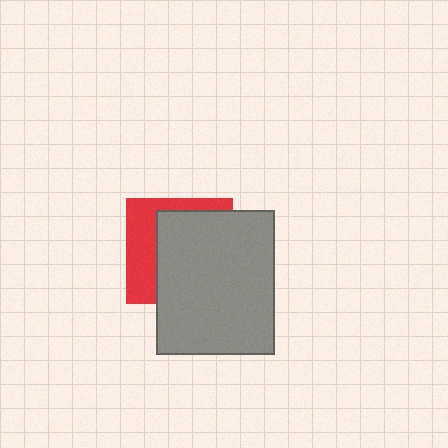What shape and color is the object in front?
The object in front is a gray rectangle.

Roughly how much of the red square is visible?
A small part of it is visible (roughly 36%).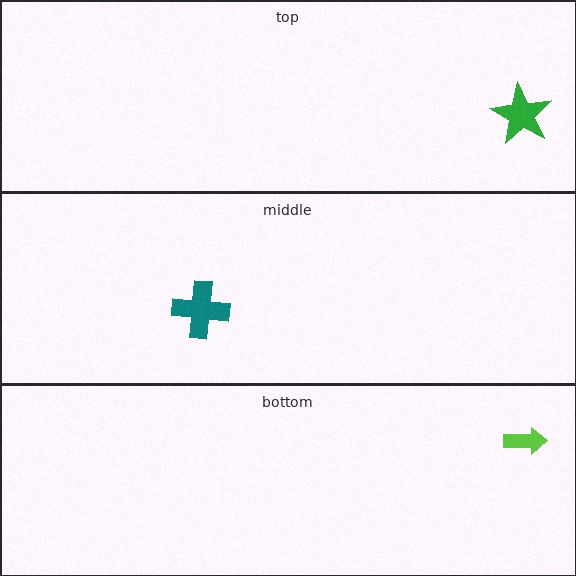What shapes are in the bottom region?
The lime arrow.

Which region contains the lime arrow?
The bottom region.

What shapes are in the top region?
The green star.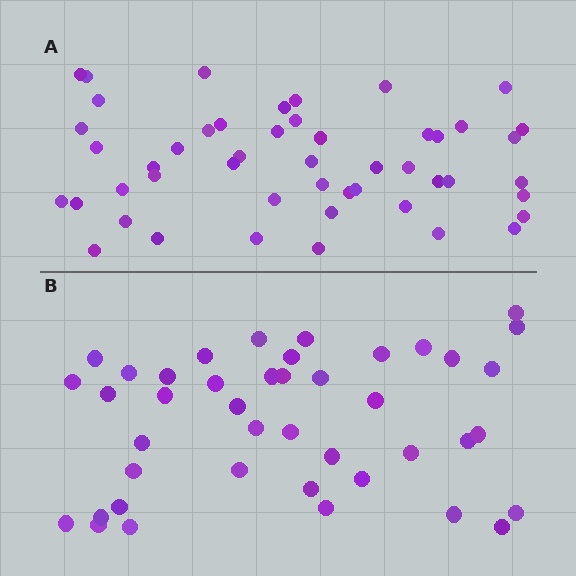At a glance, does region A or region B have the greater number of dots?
Region A (the top region) has more dots.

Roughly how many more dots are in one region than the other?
Region A has roughly 8 or so more dots than region B.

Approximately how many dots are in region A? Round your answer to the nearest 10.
About 50 dots. (The exact count is 49, which rounds to 50.)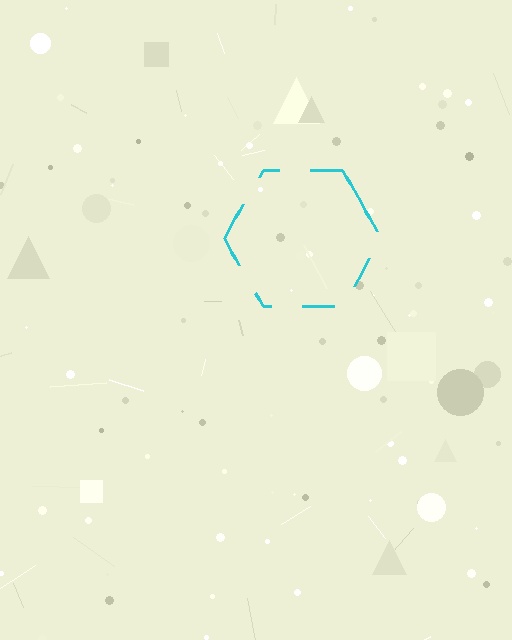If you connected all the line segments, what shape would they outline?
They would outline a hexagon.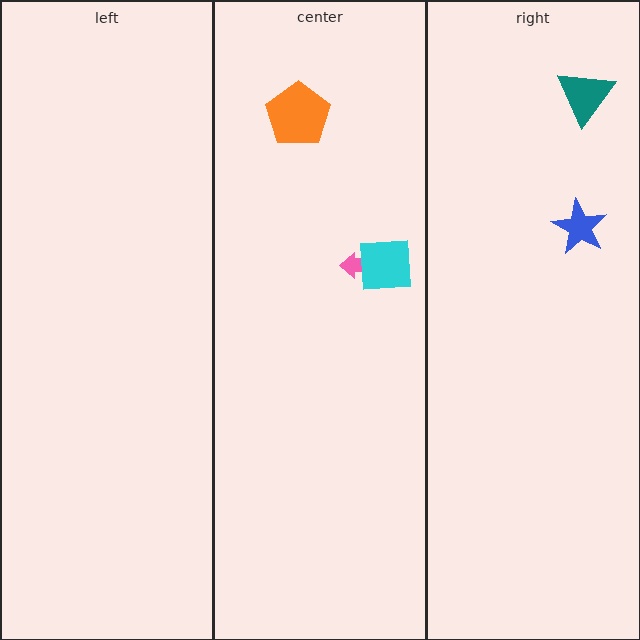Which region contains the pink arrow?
The center region.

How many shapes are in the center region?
3.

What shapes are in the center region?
The pink arrow, the cyan square, the orange pentagon.